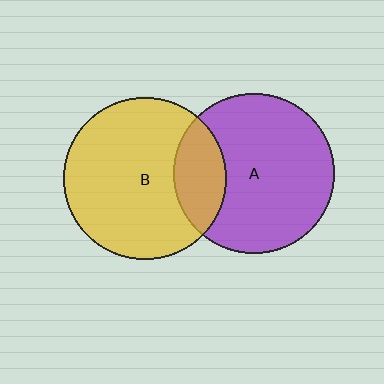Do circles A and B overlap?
Yes.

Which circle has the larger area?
Circle B (yellow).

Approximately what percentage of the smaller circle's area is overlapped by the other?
Approximately 20%.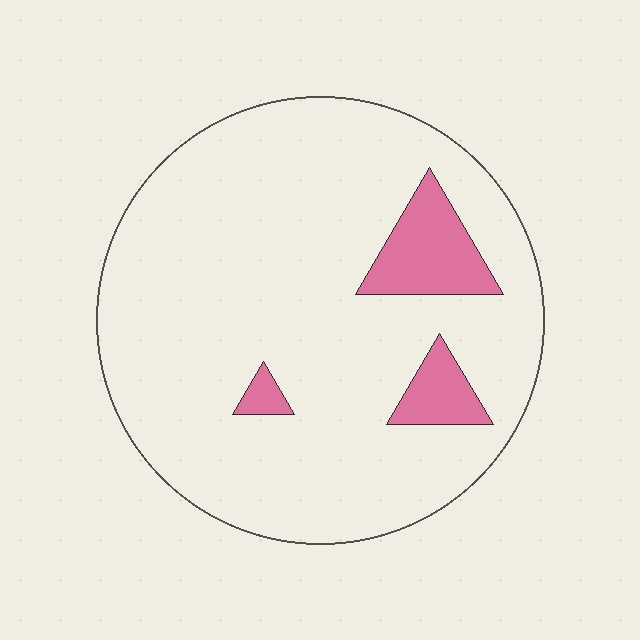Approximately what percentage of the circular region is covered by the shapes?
Approximately 10%.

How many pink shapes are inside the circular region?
3.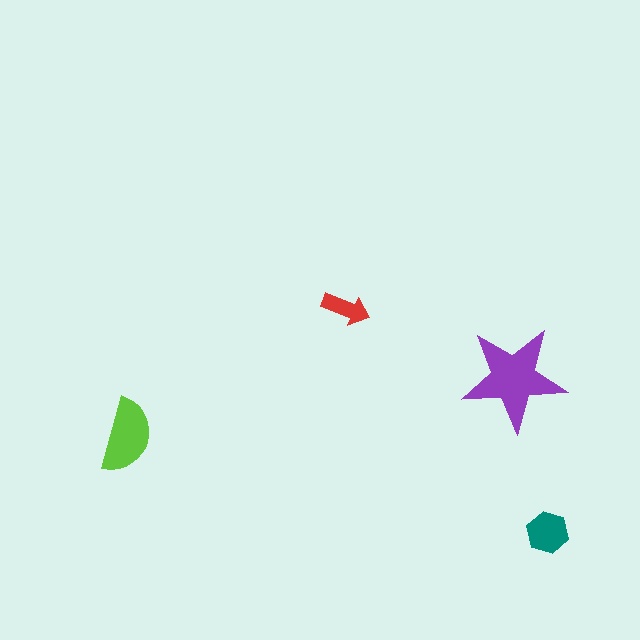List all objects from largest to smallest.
The purple star, the lime semicircle, the teal hexagon, the red arrow.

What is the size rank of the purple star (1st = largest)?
1st.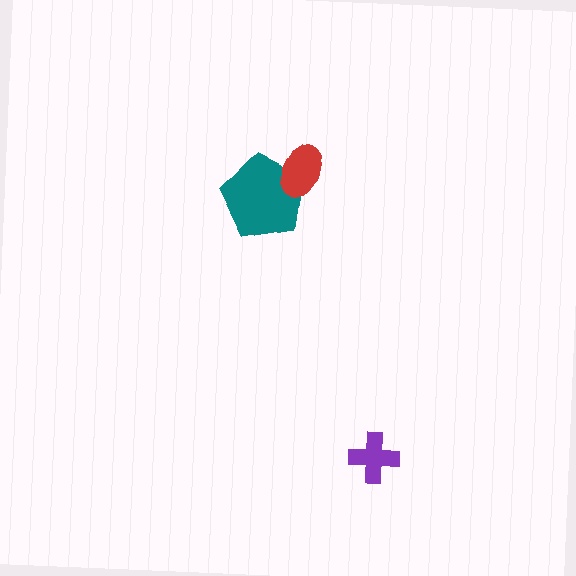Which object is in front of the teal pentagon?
The red ellipse is in front of the teal pentagon.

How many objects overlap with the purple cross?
0 objects overlap with the purple cross.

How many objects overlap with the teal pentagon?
1 object overlaps with the teal pentagon.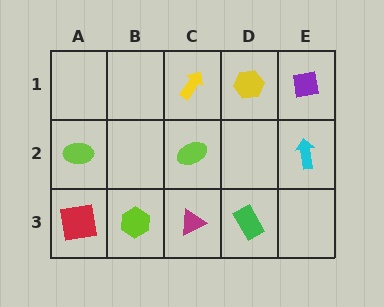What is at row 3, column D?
A green rectangle.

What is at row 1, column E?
A purple square.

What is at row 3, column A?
A red square.